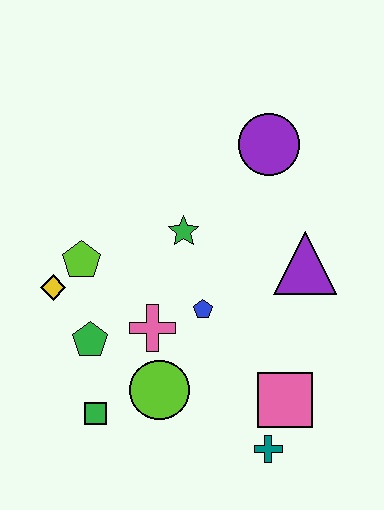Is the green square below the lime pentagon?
Yes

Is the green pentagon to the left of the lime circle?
Yes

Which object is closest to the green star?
The blue pentagon is closest to the green star.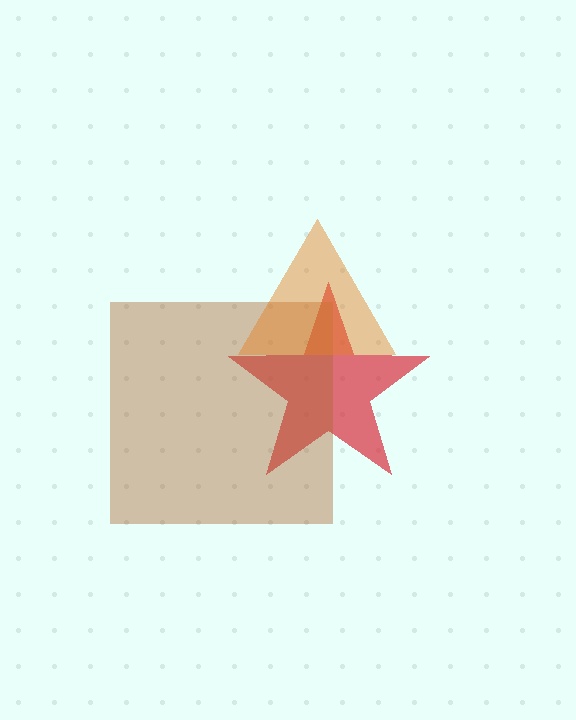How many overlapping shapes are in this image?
There are 3 overlapping shapes in the image.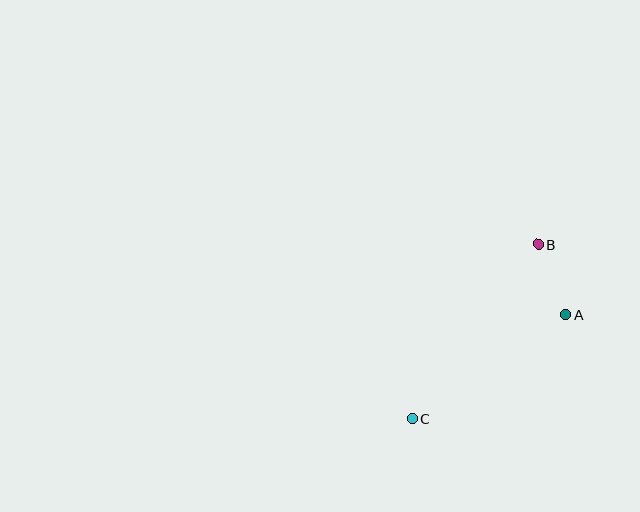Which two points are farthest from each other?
Points B and C are farthest from each other.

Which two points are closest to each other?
Points A and B are closest to each other.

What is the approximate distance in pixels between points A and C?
The distance between A and C is approximately 185 pixels.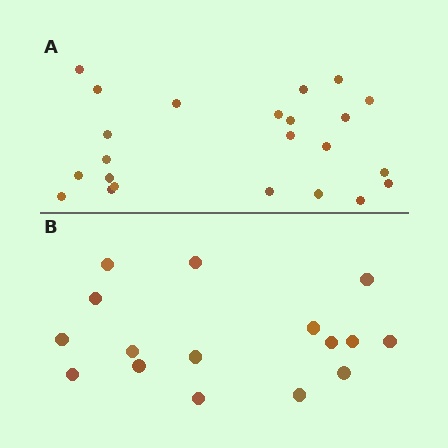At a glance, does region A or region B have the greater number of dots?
Region A (the top region) has more dots.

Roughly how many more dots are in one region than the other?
Region A has roughly 8 or so more dots than region B.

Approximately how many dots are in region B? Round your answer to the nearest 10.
About 20 dots. (The exact count is 16, which rounds to 20.)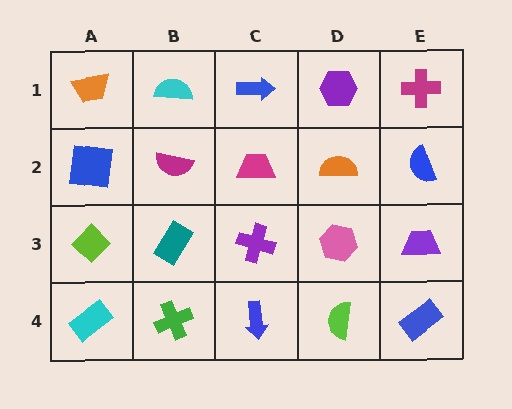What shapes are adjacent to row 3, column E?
A blue semicircle (row 2, column E), a blue rectangle (row 4, column E), a pink hexagon (row 3, column D).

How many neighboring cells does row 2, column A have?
3.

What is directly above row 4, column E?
A purple trapezoid.